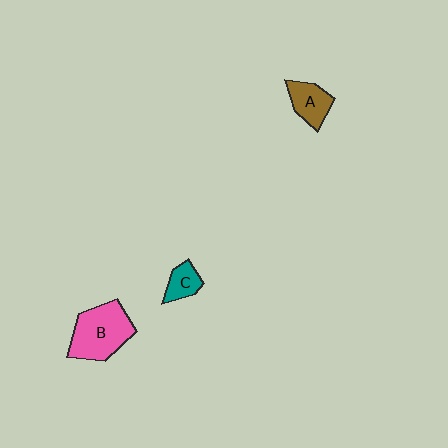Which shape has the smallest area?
Shape C (teal).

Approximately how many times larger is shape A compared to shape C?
Approximately 1.3 times.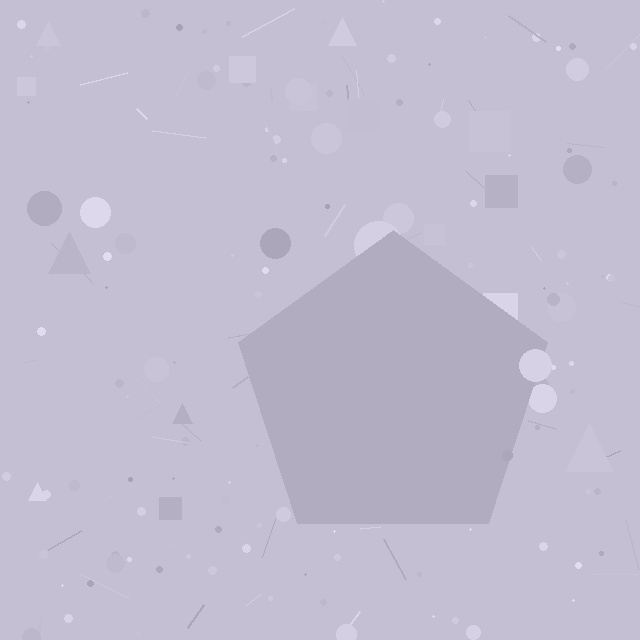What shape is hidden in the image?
A pentagon is hidden in the image.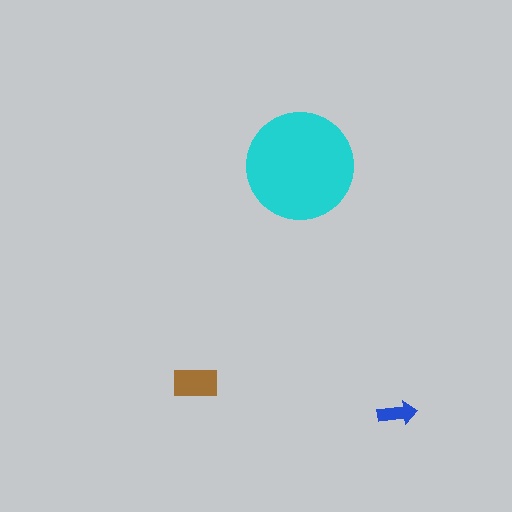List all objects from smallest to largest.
The blue arrow, the brown rectangle, the cyan circle.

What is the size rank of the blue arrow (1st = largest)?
3rd.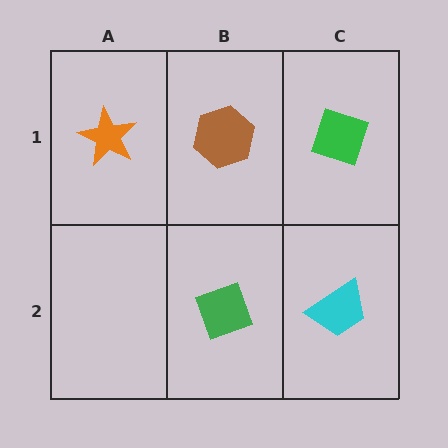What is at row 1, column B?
A brown hexagon.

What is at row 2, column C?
A cyan trapezoid.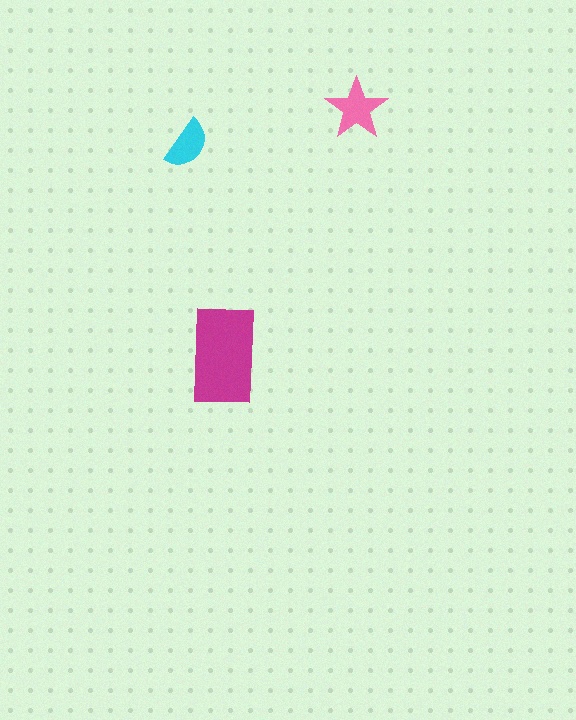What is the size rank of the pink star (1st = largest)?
2nd.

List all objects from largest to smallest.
The magenta rectangle, the pink star, the cyan semicircle.